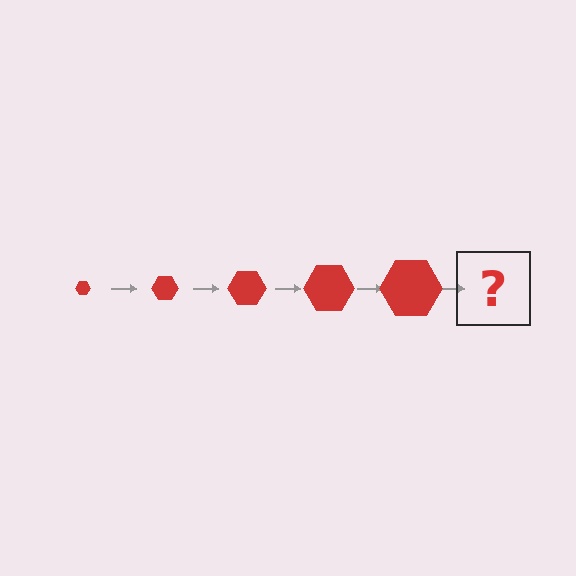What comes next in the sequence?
The next element should be a red hexagon, larger than the previous one.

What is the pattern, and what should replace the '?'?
The pattern is that the hexagon gets progressively larger each step. The '?' should be a red hexagon, larger than the previous one.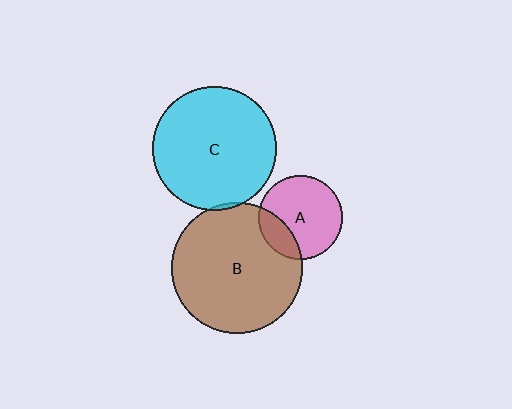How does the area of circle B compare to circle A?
Approximately 2.4 times.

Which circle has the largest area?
Circle B (brown).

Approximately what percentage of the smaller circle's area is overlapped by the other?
Approximately 20%.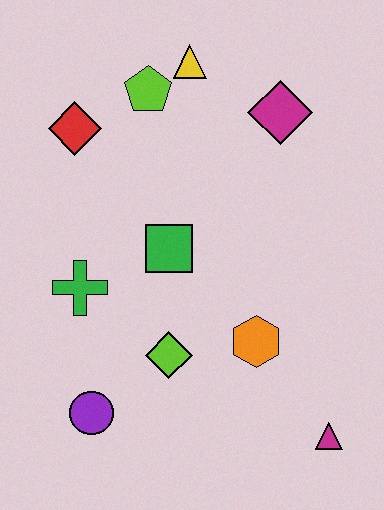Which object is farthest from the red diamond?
The magenta triangle is farthest from the red diamond.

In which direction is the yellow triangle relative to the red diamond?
The yellow triangle is to the right of the red diamond.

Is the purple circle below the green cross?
Yes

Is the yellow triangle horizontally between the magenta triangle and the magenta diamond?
No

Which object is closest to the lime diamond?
The orange hexagon is closest to the lime diamond.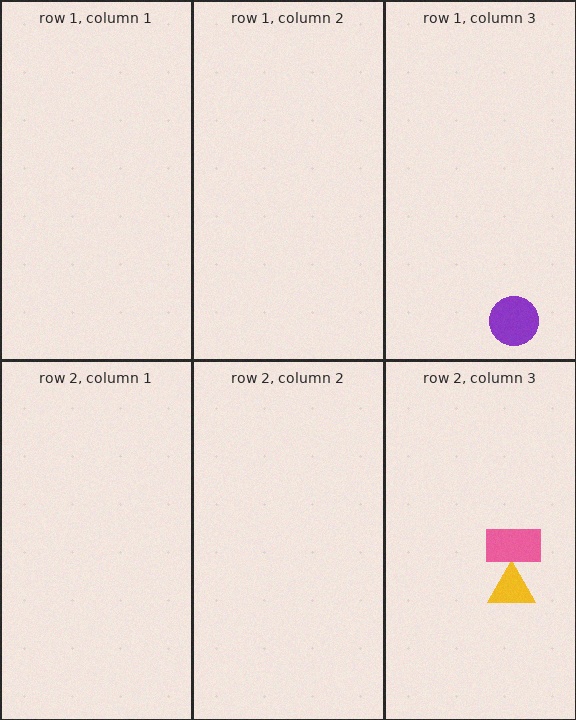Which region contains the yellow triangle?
The row 2, column 3 region.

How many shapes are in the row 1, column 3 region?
1.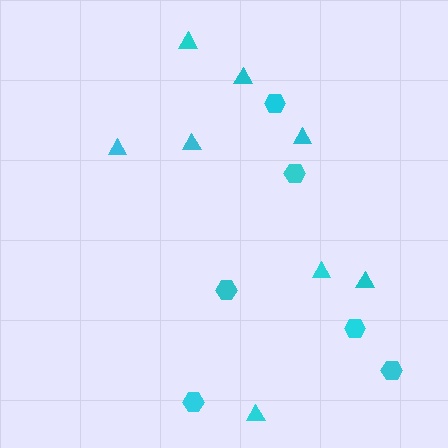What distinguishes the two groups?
There are 2 groups: one group of triangles (8) and one group of hexagons (6).